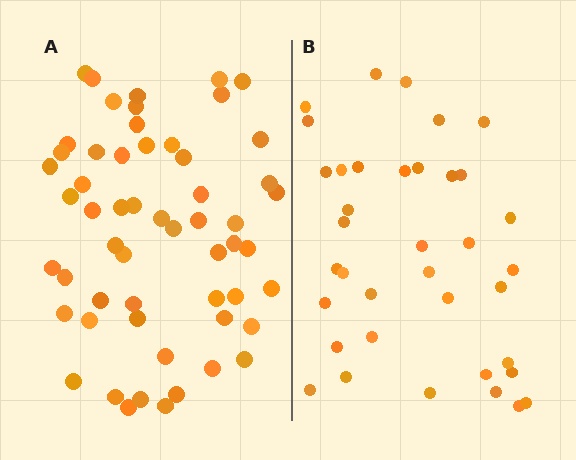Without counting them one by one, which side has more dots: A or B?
Region A (the left region) has more dots.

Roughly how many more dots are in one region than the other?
Region A has approximately 20 more dots than region B.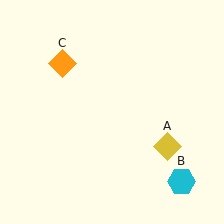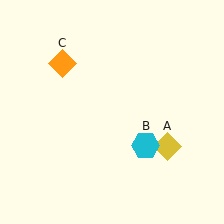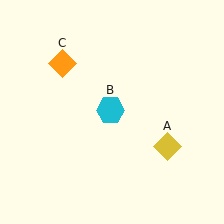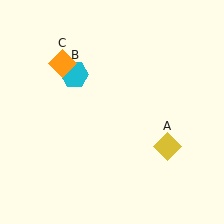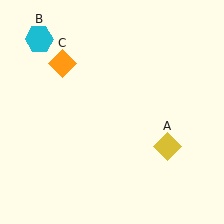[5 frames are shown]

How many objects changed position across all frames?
1 object changed position: cyan hexagon (object B).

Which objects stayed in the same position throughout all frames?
Yellow diamond (object A) and orange diamond (object C) remained stationary.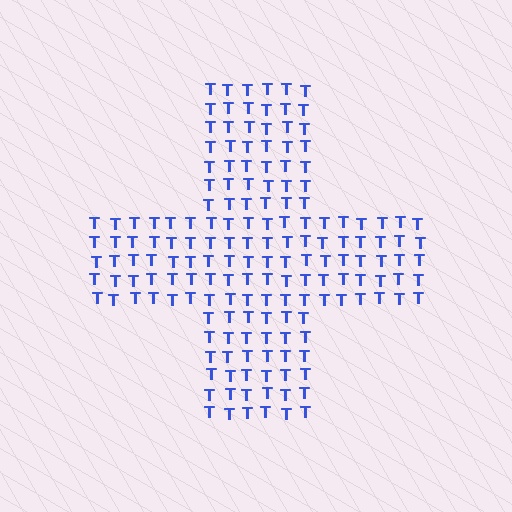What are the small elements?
The small elements are letter T's.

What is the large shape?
The large shape is a cross.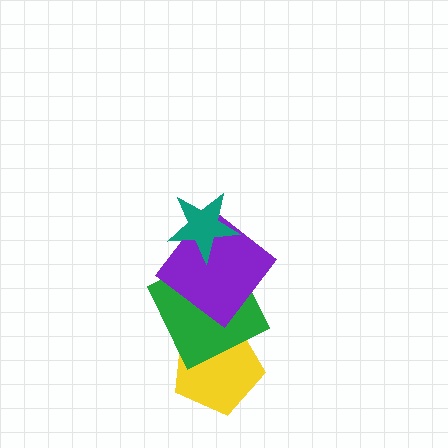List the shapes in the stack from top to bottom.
From top to bottom: the teal star, the purple diamond, the green square, the yellow pentagon.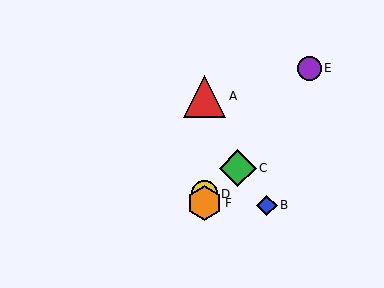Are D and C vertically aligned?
No, D is at x≈205 and C is at x≈238.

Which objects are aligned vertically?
Objects A, D, F are aligned vertically.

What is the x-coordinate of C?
Object C is at x≈238.